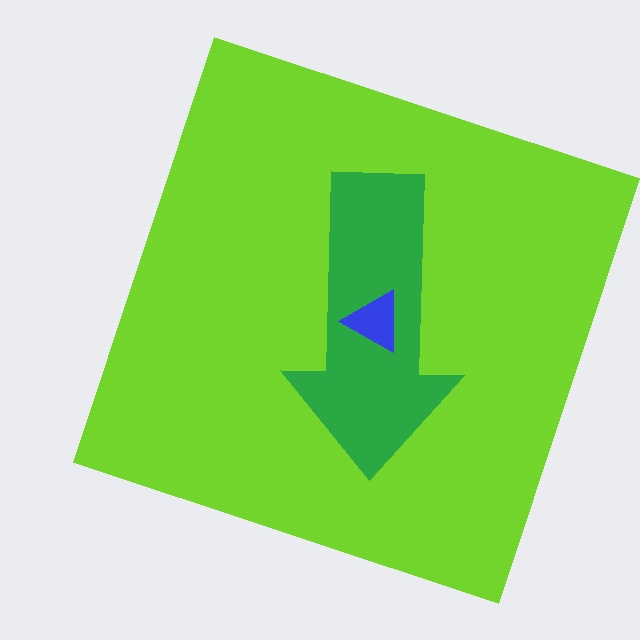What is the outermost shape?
The lime square.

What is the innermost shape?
The blue triangle.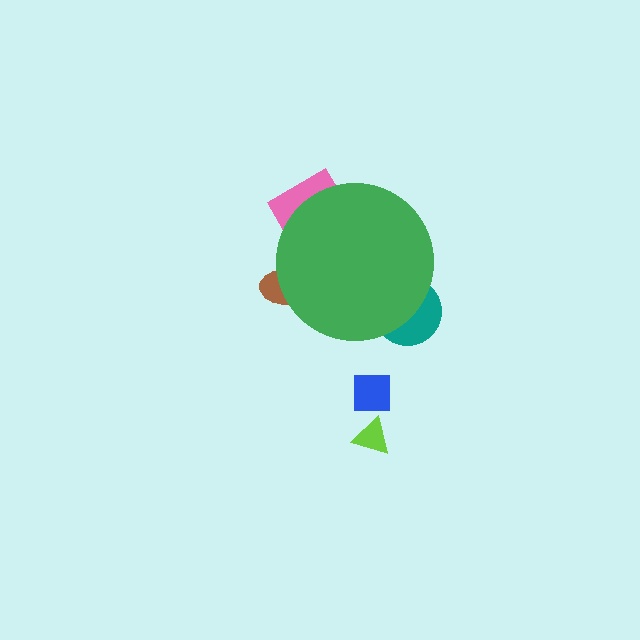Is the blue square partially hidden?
No, the blue square is fully visible.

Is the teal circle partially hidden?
Yes, the teal circle is partially hidden behind the green circle.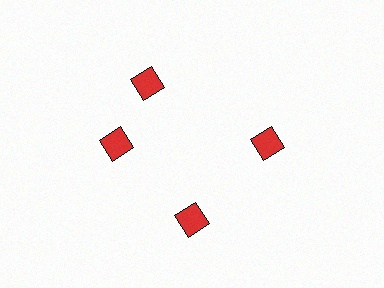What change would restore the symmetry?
The symmetry would be restored by rotating it back into even spacing with its neighbors so that all 4 diamonds sit at equal angles and equal distance from the center.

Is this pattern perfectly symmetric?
No. The 4 red diamonds are arranged in a ring, but one element near the 12 o'clock position is rotated out of alignment along the ring, breaking the 4-fold rotational symmetry.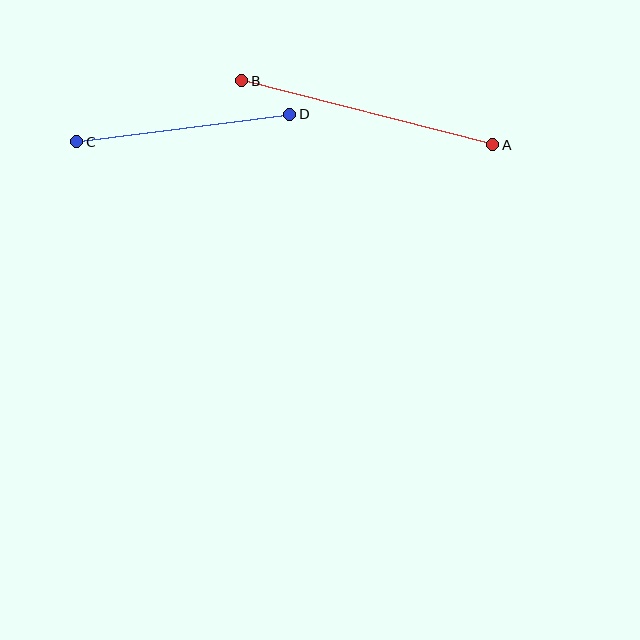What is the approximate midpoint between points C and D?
The midpoint is at approximately (183, 128) pixels.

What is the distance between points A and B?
The distance is approximately 259 pixels.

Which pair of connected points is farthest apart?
Points A and B are farthest apart.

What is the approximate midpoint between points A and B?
The midpoint is at approximately (367, 113) pixels.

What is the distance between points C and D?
The distance is approximately 215 pixels.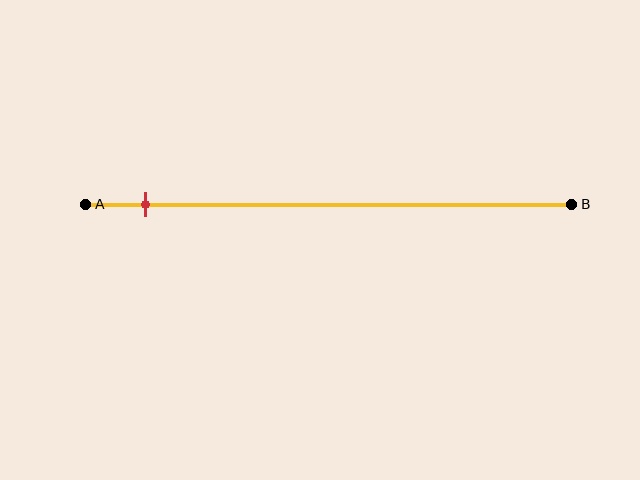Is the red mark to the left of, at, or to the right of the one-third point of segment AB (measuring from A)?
The red mark is to the left of the one-third point of segment AB.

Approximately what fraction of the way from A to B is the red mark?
The red mark is approximately 10% of the way from A to B.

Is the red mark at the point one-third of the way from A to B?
No, the mark is at about 10% from A, not at the 33% one-third point.